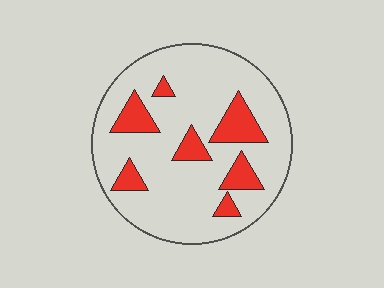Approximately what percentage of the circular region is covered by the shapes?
Approximately 20%.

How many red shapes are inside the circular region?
7.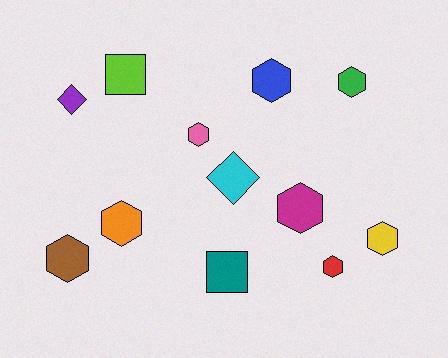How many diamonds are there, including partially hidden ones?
There are 2 diamonds.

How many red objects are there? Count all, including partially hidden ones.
There is 1 red object.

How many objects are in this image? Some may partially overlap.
There are 12 objects.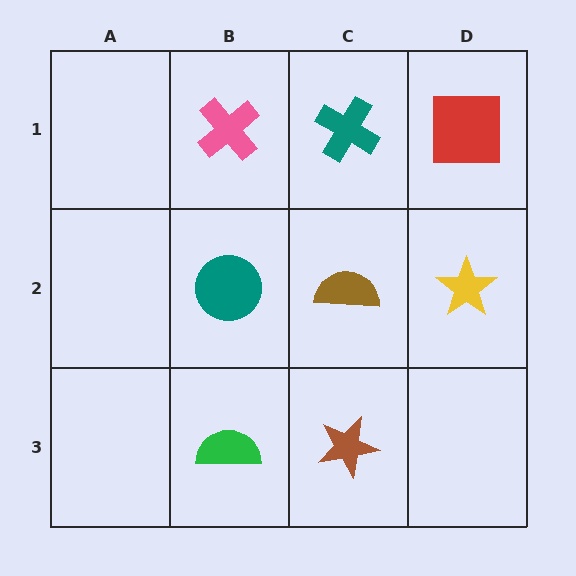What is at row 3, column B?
A green semicircle.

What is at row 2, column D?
A yellow star.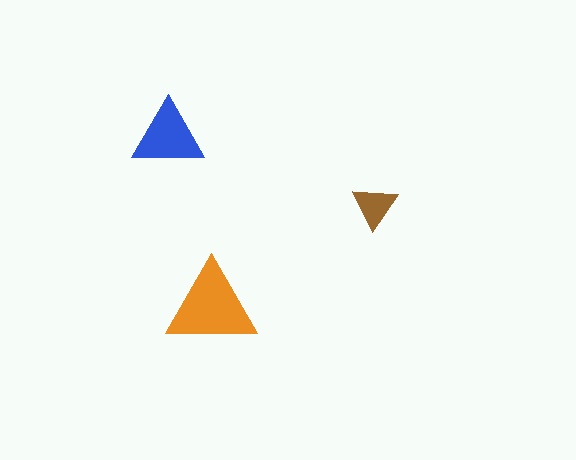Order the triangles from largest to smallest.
the orange one, the blue one, the brown one.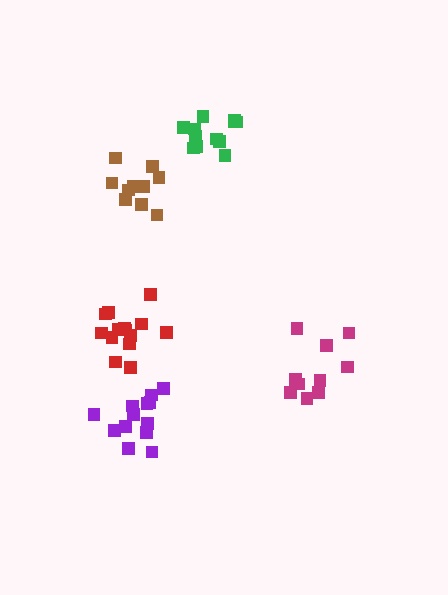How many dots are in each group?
Group 1: 14 dots, Group 2: 13 dots, Group 3: 10 dots, Group 4: 12 dots, Group 5: 10 dots (59 total).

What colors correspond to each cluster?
The clusters are colored: red, purple, brown, green, magenta.